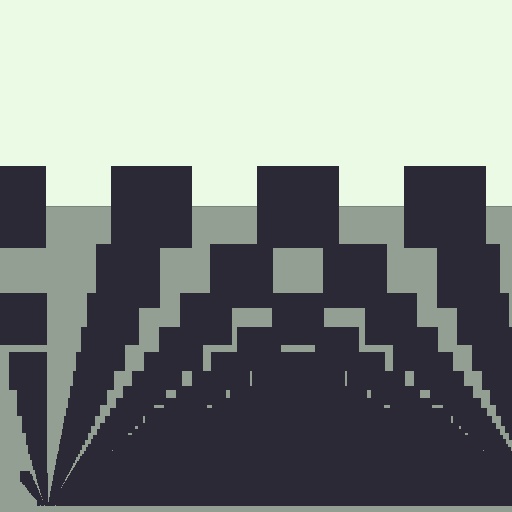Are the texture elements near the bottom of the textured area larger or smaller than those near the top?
Smaller. The gradient is inverted — elements near the bottom are smaller and denser.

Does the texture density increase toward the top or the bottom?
Density increases toward the bottom.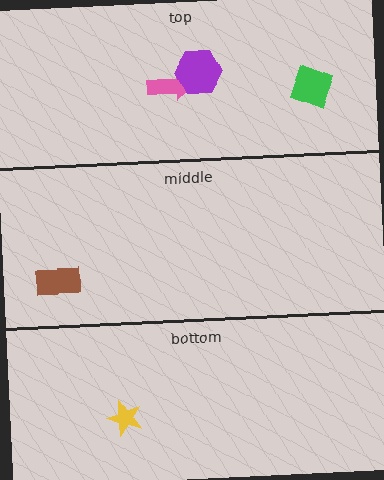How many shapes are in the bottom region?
1.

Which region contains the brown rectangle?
The middle region.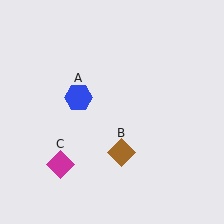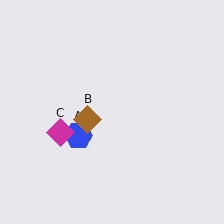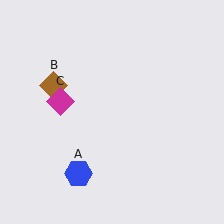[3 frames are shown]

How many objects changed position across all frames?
3 objects changed position: blue hexagon (object A), brown diamond (object B), magenta diamond (object C).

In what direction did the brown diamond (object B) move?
The brown diamond (object B) moved up and to the left.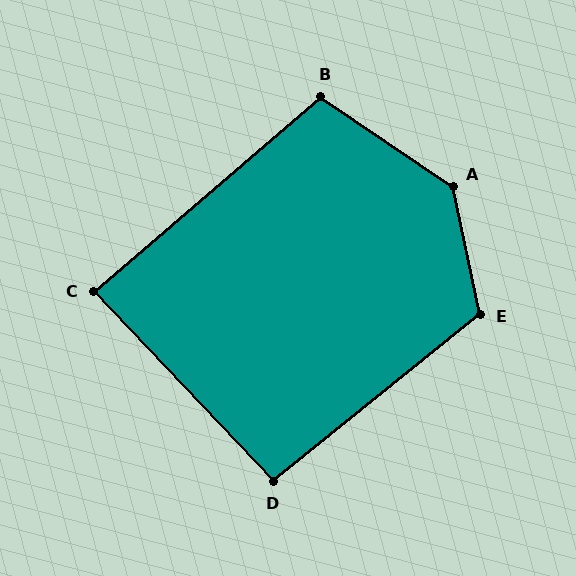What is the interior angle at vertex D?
Approximately 94 degrees (approximately right).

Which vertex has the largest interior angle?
A, at approximately 136 degrees.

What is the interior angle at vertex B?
Approximately 105 degrees (obtuse).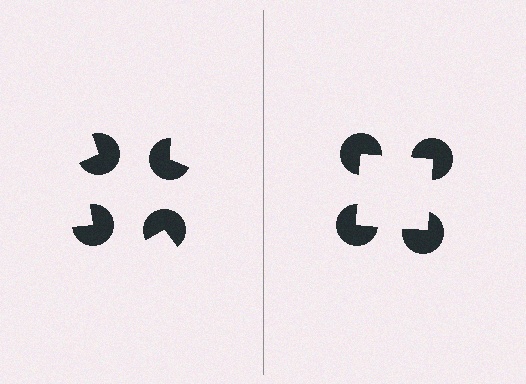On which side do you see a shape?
An illusory square appears on the right side. On the left side the wedge cuts are rotated, so no coherent shape forms.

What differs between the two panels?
The pac-man discs are positioned identically on both sides; only the wedge orientations differ. On the right they align to a square; on the left they are misaligned.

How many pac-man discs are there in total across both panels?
8 — 4 on each side.